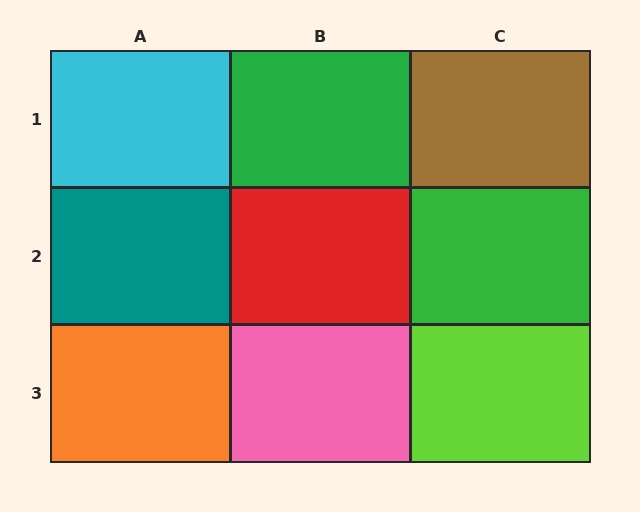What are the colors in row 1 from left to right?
Cyan, green, brown.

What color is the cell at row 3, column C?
Lime.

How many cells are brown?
1 cell is brown.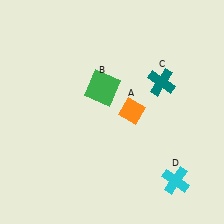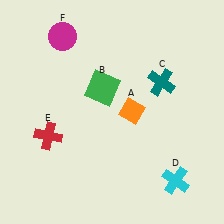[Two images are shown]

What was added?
A red cross (E), a magenta circle (F) were added in Image 2.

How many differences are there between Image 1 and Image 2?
There are 2 differences between the two images.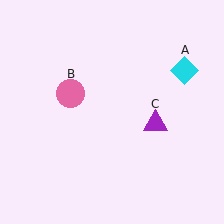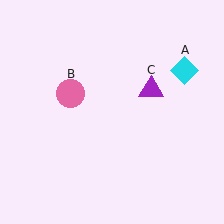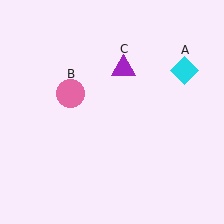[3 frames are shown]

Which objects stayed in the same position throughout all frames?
Cyan diamond (object A) and pink circle (object B) remained stationary.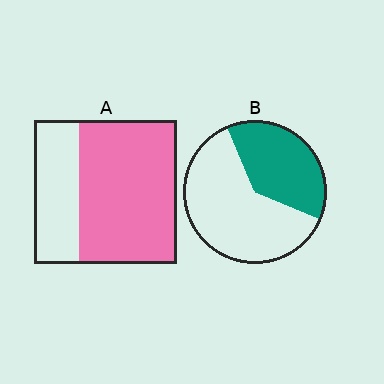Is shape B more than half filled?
No.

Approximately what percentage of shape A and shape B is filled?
A is approximately 70% and B is approximately 40%.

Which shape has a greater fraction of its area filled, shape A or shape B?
Shape A.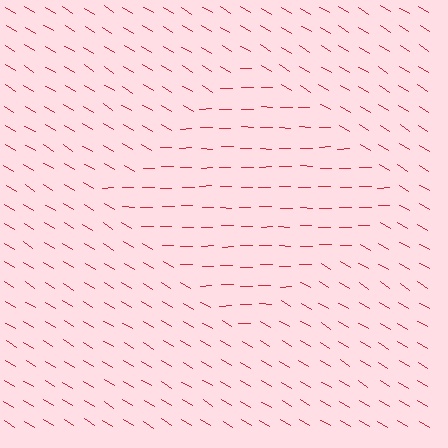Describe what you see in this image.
The image is filled with small red line segments. A diamond region in the image has lines oriented differently from the surrounding lines, creating a visible texture boundary.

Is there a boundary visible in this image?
Yes, there is a texture boundary formed by a change in line orientation.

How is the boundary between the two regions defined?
The boundary is defined purely by a change in line orientation (approximately 32 degrees difference). All lines are the same color and thickness.